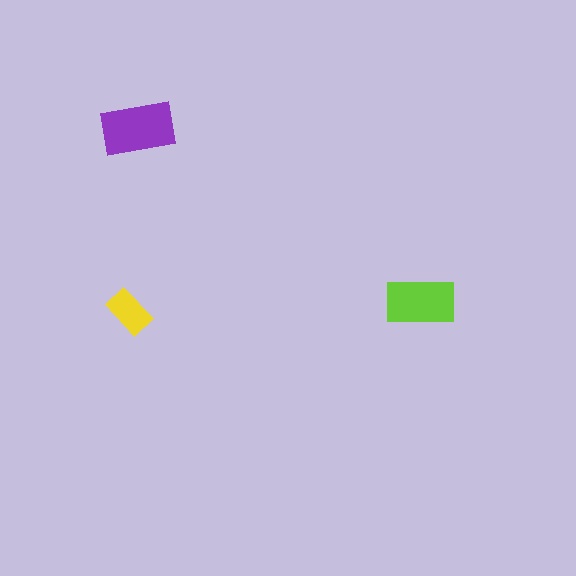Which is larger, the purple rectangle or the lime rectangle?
The purple one.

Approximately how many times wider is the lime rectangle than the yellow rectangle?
About 1.5 times wider.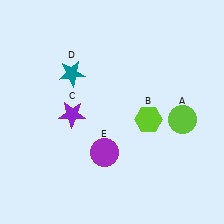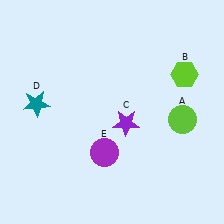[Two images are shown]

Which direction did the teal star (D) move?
The teal star (D) moved left.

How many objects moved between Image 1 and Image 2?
3 objects moved between the two images.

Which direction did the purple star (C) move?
The purple star (C) moved right.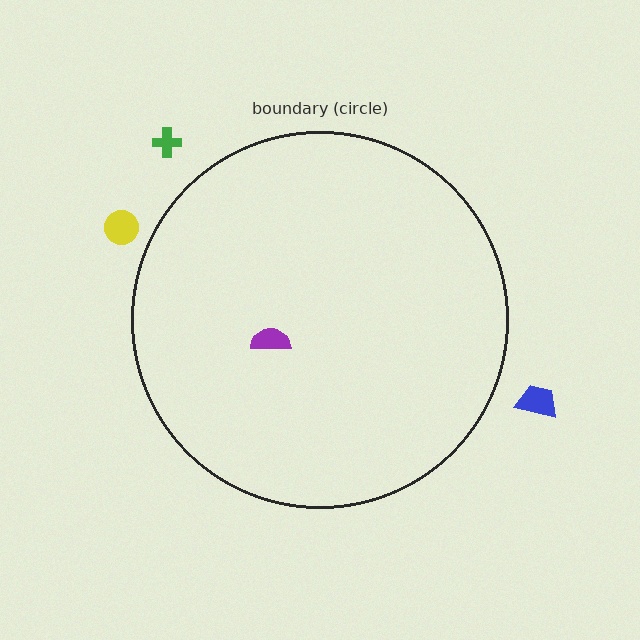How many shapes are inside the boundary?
1 inside, 3 outside.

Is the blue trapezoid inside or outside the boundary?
Outside.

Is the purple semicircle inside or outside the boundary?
Inside.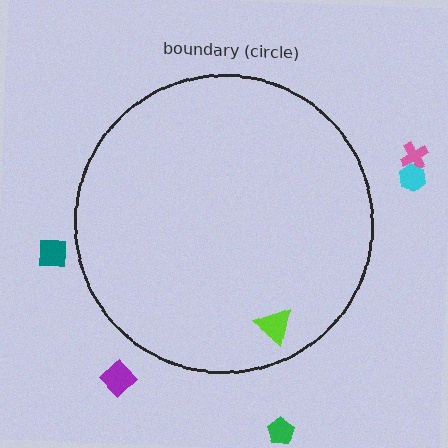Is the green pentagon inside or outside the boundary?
Outside.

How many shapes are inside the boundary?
1 inside, 5 outside.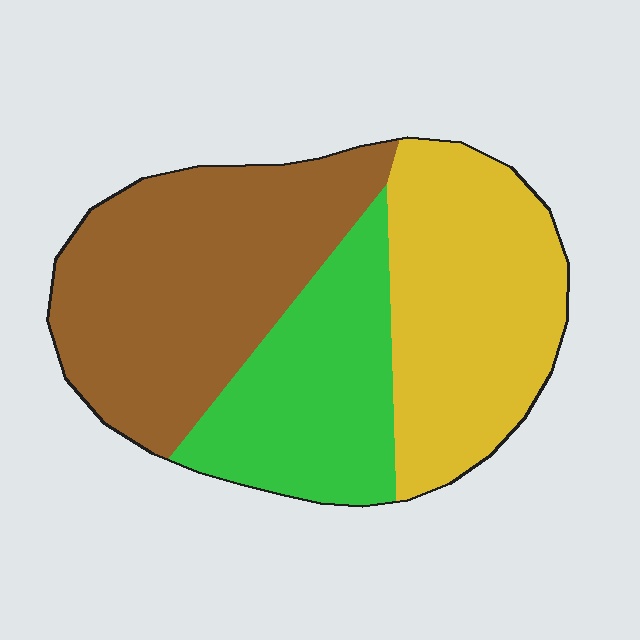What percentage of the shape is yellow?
Yellow covers 34% of the shape.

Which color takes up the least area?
Green, at roughly 25%.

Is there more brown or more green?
Brown.